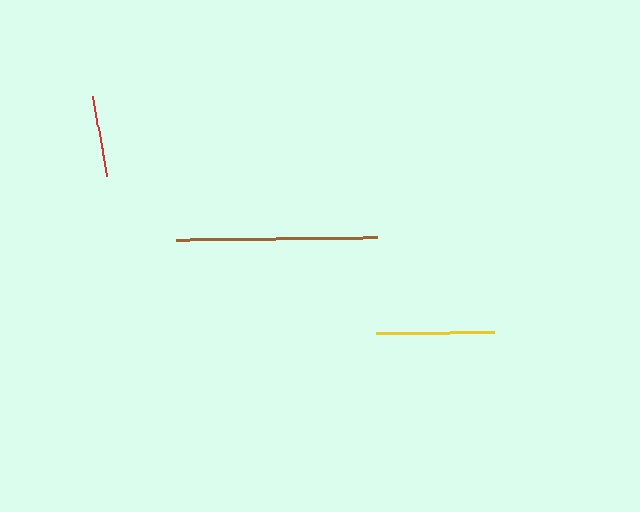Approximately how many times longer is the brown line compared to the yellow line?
The brown line is approximately 1.7 times the length of the yellow line.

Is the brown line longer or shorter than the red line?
The brown line is longer than the red line.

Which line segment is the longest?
The brown line is the longest at approximately 201 pixels.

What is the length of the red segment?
The red segment is approximately 82 pixels long.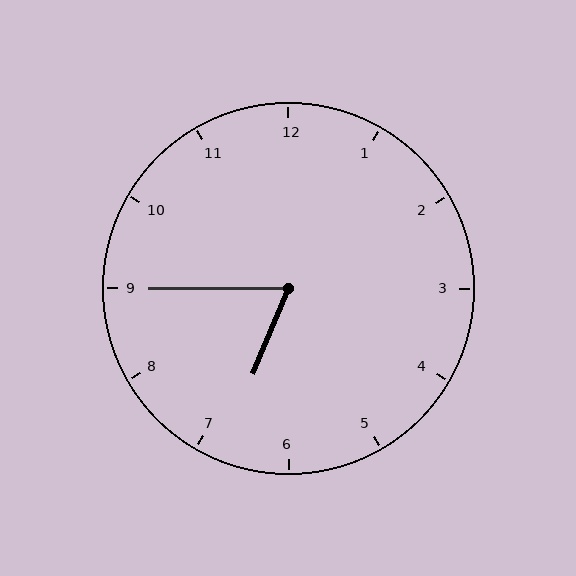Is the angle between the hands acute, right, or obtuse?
It is acute.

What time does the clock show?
6:45.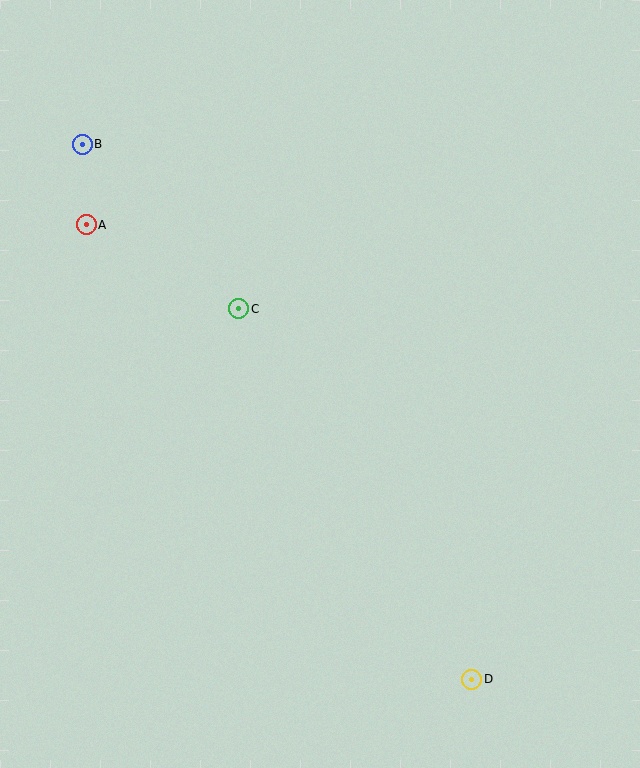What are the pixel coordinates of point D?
Point D is at (472, 679).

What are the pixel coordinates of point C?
Point C is at (239, 309).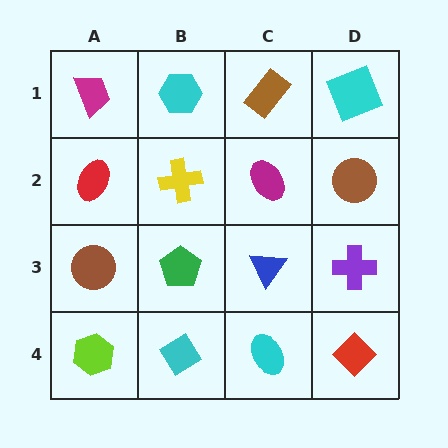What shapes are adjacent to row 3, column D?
A brown circle (row 2, column D), a red diamond (row 4, column D), a blue triangle (row 3, column C).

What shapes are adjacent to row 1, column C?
A magenta ellipse (row 2, column C), a cyan hexagon (row 1, column B), a cyan square (row 1, column D).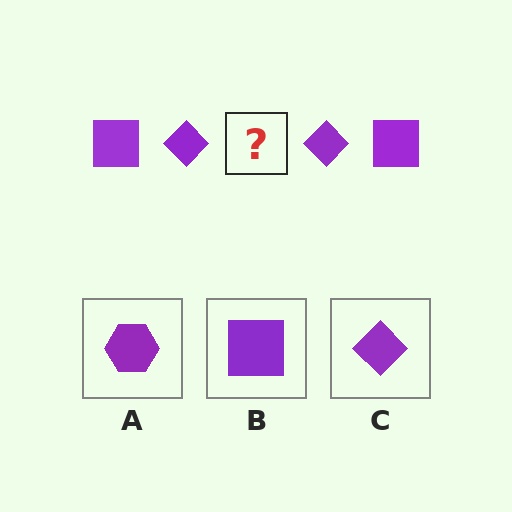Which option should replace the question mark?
Option B.